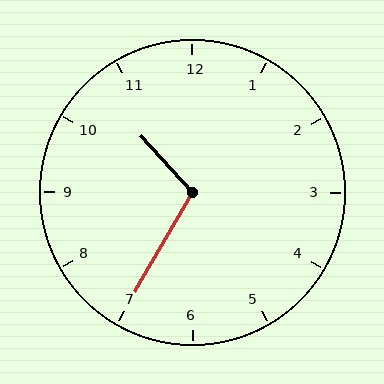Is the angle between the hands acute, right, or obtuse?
It is obtuse.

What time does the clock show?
10:35.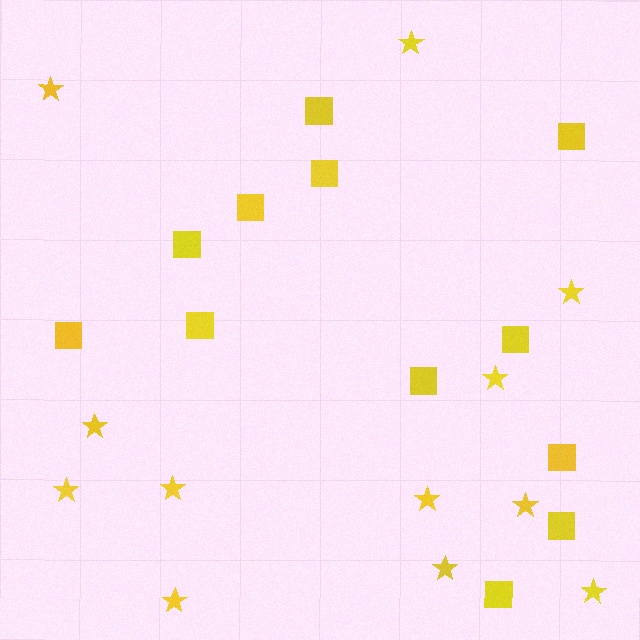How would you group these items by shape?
There are 2 groups: one group of stars (12) and one group of squares (12).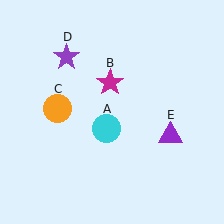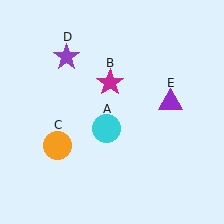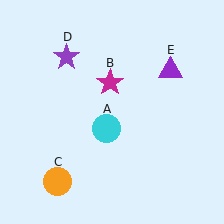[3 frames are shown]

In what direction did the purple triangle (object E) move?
The purple triangle (object E) moved up.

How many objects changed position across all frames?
2 objects changed position: orange circle (object C), purple triangle (object E).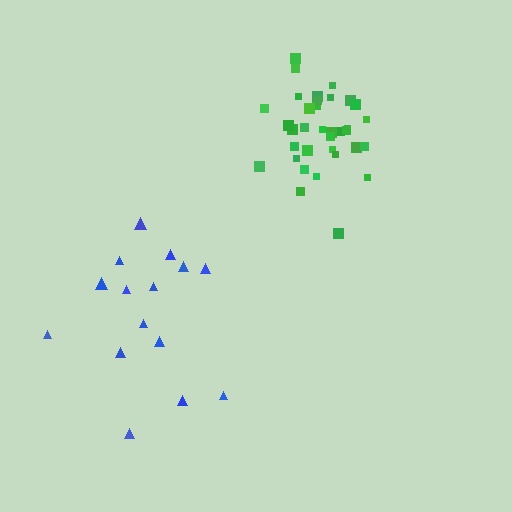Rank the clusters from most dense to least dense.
green, blue.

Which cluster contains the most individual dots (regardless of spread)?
Green (35).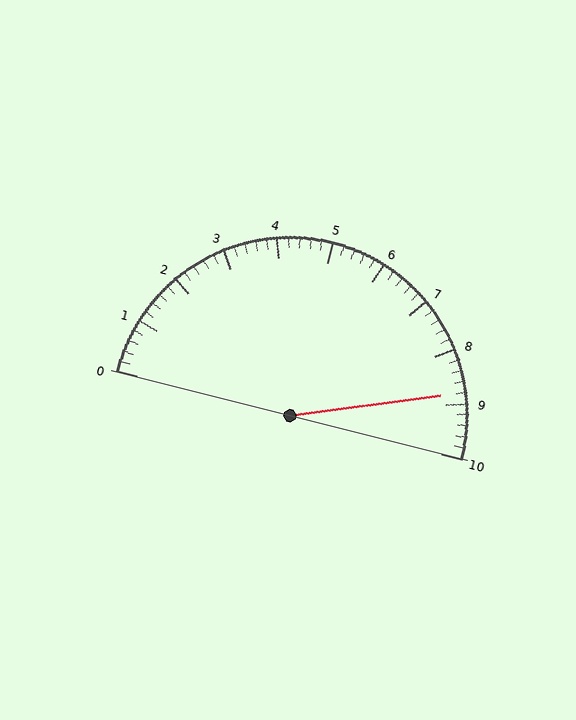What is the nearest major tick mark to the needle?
The nearest major tick mark is 9.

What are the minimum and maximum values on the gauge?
The gauge ranges from 0 to 10.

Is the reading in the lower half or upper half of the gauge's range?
The reading is in the upper half of the range (0 to 10).